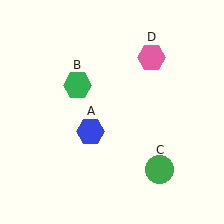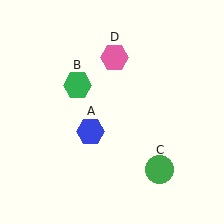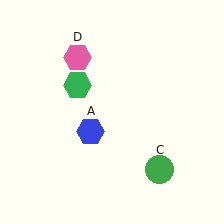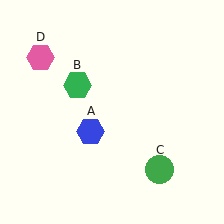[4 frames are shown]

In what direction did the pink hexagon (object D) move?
The pink hexagon (object D) moved left.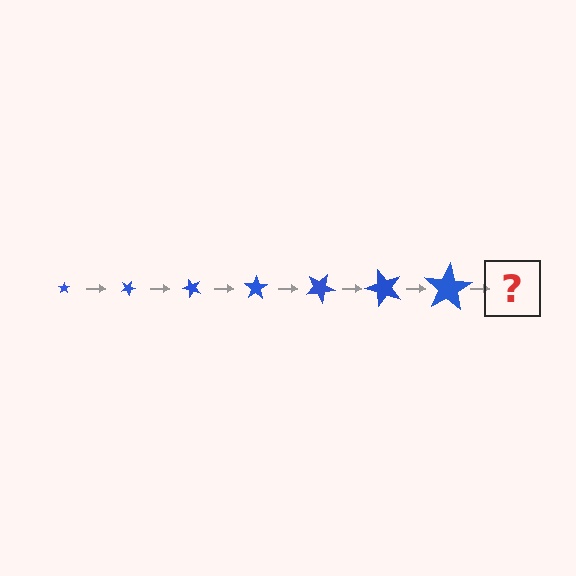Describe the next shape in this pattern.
It should be a star, larger than the previous one and rotated 175 degrees from the start.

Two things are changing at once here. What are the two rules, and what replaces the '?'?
The two rules are that the star grows larger each step and it rotates 25 degrees each step. The '?' should be a star, larger than the previous one and rotated 175 degrees from the start.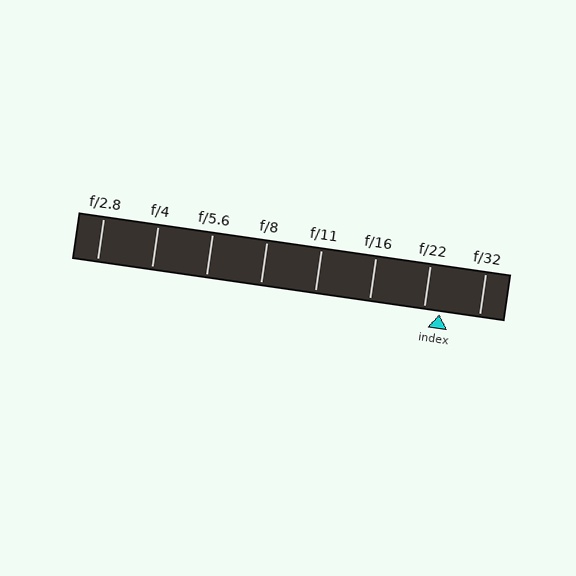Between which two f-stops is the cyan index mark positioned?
The index mark is between f/22 and f/32.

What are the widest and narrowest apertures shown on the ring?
The widest aperture shown is f/2.8 and the narrowest is f/32.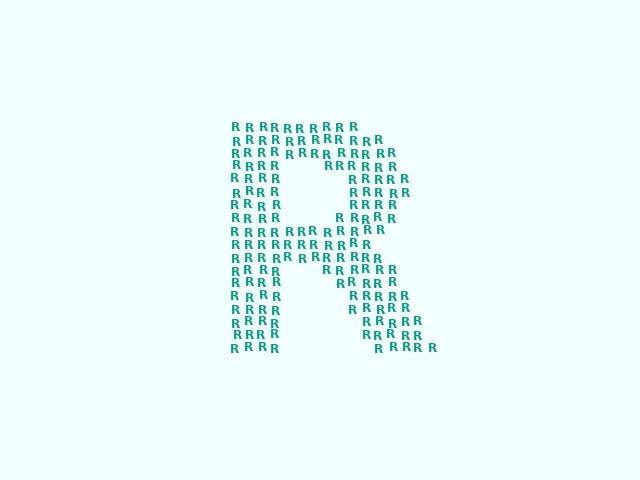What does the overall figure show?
The overall figure shows the letter R.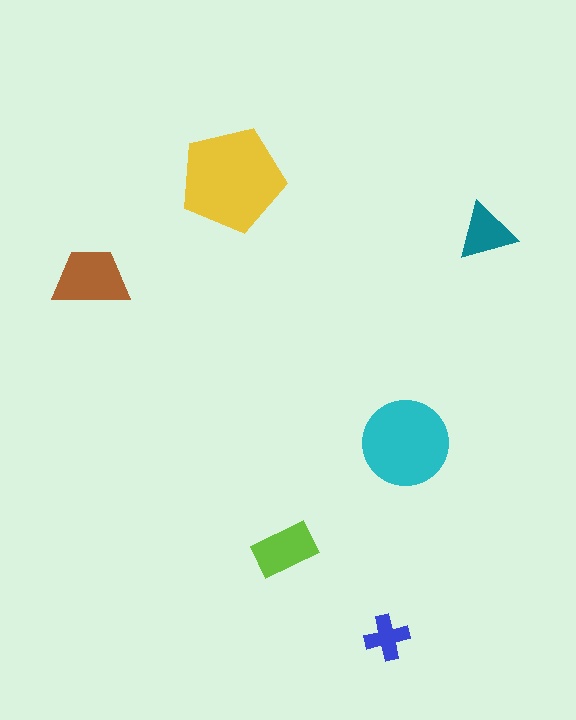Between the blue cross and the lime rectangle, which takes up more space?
The lime rectangle.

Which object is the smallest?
The blue cross.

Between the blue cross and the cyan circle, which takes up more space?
The cyan circle.